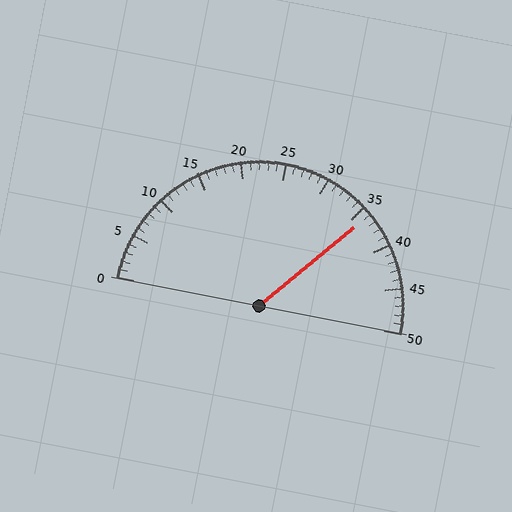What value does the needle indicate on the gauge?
The needle indicates approximately 36.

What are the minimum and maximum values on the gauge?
The gauge ranges from 0 to 50.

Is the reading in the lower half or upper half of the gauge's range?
The reading is in the upper half of the range (0 to 50).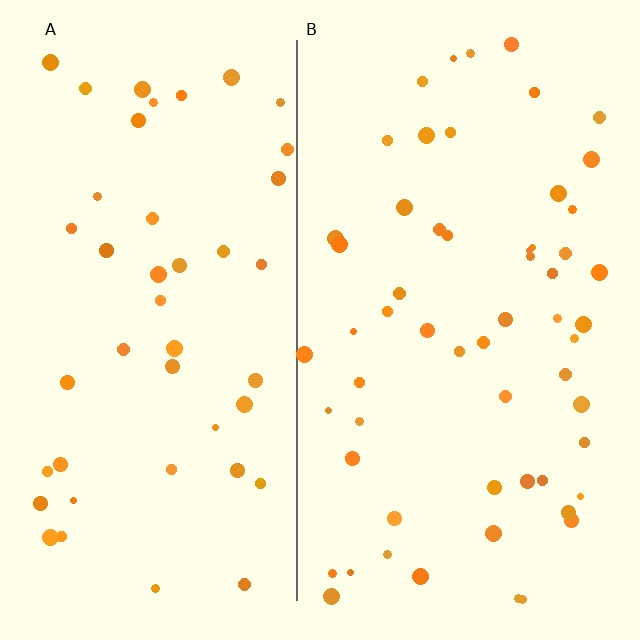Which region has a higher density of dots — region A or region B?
B (the right).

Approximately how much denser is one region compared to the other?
Approximately 1.3× — region B over region A.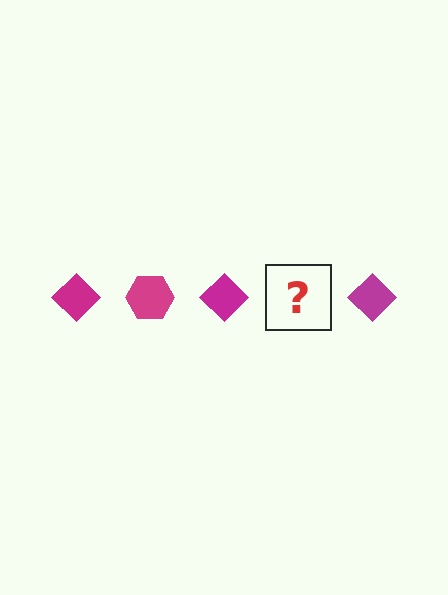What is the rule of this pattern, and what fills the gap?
The rule is that the pattern cycles through diamond, hexagon shapes in magenta. The gap should be filled with a magenta hexagon.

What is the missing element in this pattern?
The missing element is a magenta hexagon.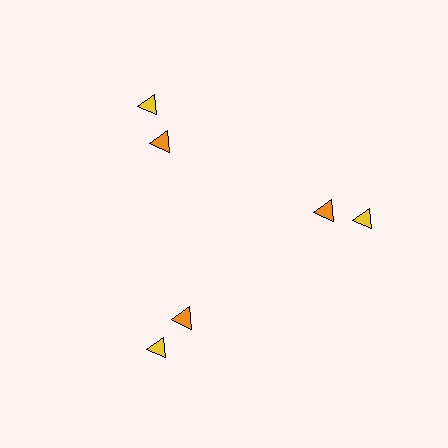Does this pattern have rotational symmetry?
Yes, this pattern has 3-fold rotational symmetry. It looks the same after rotating 120 degrees around the center.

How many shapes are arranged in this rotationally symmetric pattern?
There are 6 shapes, arranged in 3 groups of 2.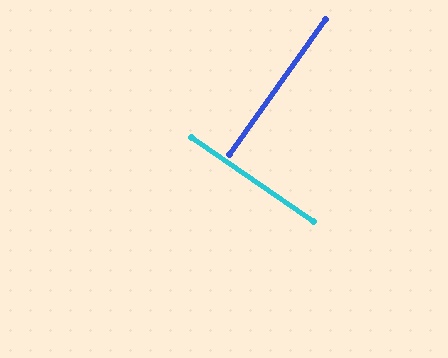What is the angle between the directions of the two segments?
Approximately 89 degrees.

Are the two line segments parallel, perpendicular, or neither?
Perpendicular — they meet at approximately 89°.